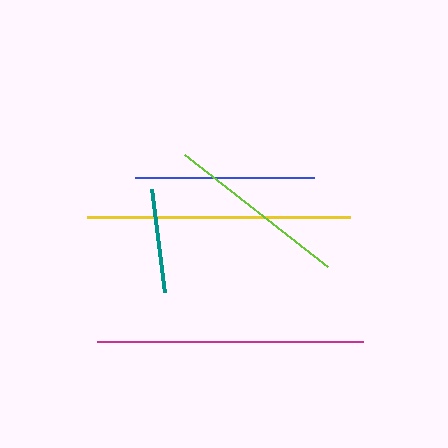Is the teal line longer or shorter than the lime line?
The lime line is longer than the teal line.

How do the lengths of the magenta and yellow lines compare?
The magenta and yellow lines are approximately the same length.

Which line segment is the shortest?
The teal line is the shortest at approximately 104 pixels.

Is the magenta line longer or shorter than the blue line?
The magenta line is longer than the blue line.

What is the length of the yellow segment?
The yellow segment is approximately 263 pixels long.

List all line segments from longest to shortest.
From longest to shortest: magenta, yellow, lime, blue, teal.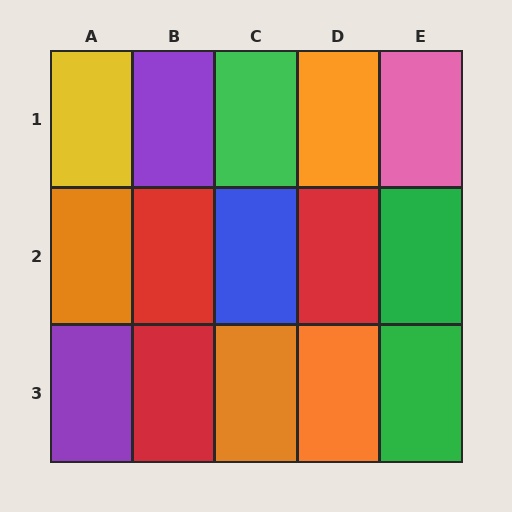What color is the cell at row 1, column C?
Green.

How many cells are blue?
1 cell is blue.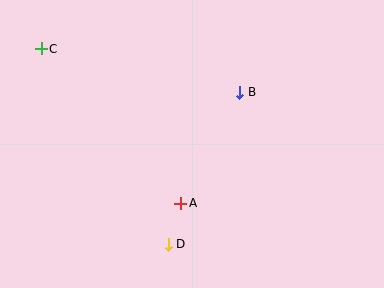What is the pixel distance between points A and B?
The distance between A and B is 126 pixels.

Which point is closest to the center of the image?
Point A at (181, 203) is closest to the center.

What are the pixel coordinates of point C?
Point C is at (41, 49).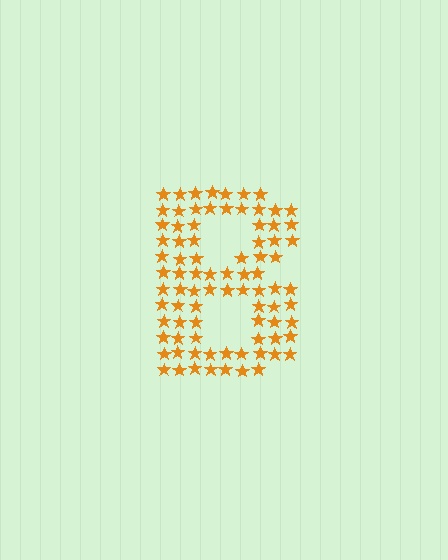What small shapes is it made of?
It is made of small stars.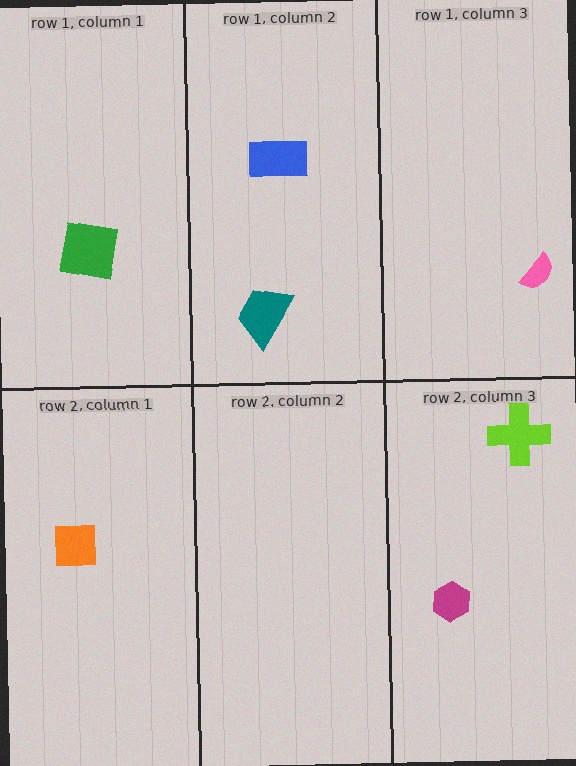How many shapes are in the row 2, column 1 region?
1.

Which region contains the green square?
The row 1, column 1 region.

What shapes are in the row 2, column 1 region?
The orange square.